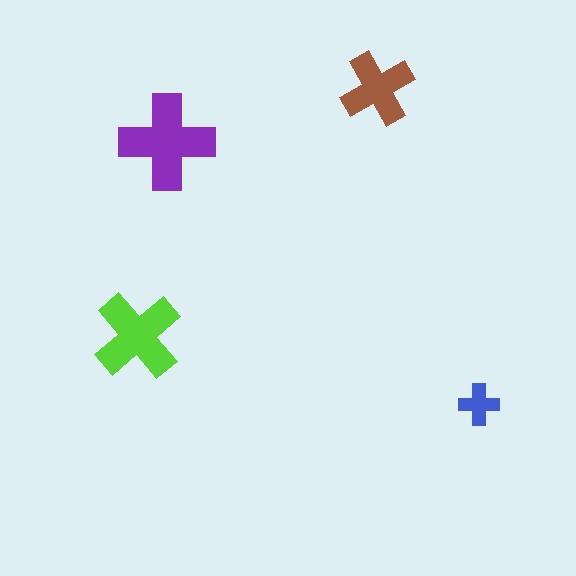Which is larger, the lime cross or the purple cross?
The purple one.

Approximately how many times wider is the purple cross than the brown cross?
About 1.5 times wider.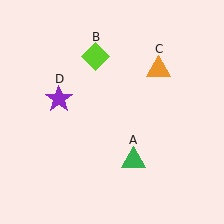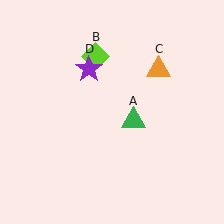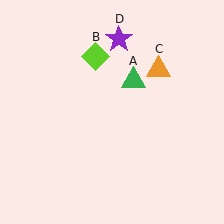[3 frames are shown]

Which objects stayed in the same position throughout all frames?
Lime diamond (object B) and orange triangle (object C) remained stationary.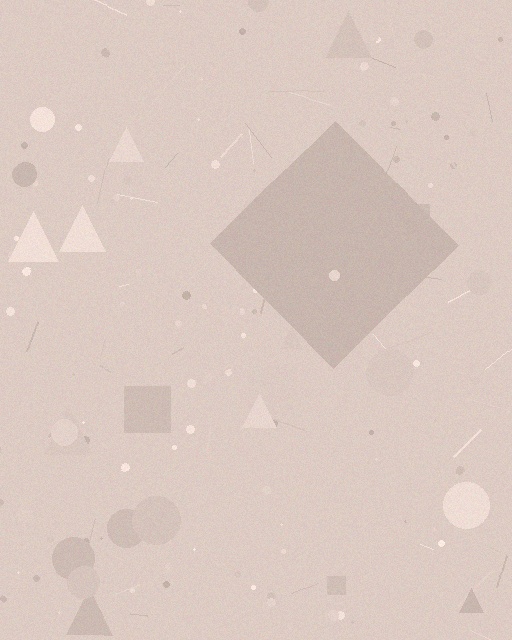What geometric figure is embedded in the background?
A diamond is embedded in the background.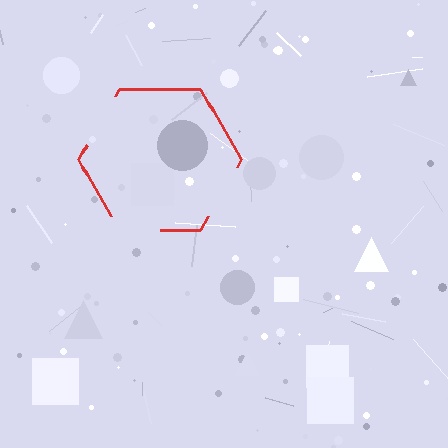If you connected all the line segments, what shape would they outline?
They would outline a hexagon.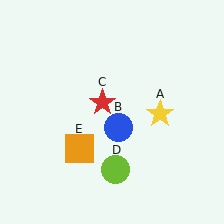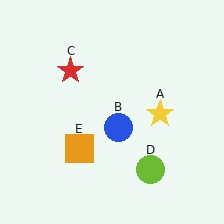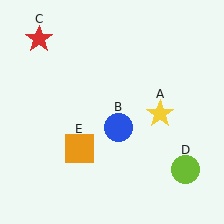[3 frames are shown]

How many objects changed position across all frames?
2 objects changed position: red star (object C), lime circle (object D).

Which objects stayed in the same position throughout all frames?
Yellow star (object A) and blue circle (object B) and orange square (object E) remained stationary.